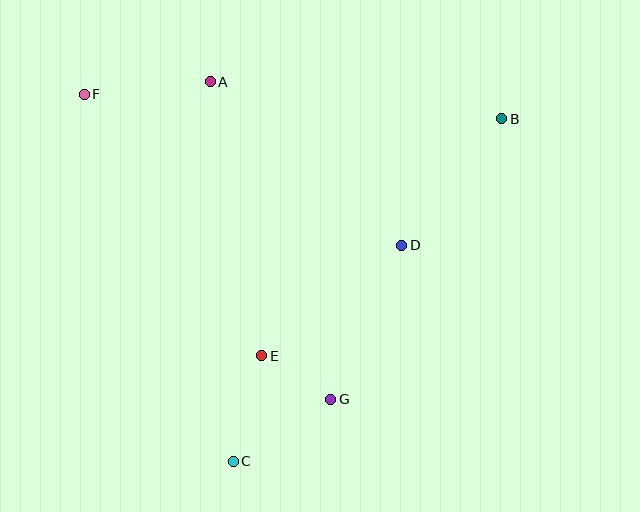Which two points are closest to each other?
Points E and G are closest to each other.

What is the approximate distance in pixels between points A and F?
The distance between A and F is approximately 126 pixels.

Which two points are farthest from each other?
Points B and C are farthest from each other.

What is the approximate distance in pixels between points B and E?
The distance between B and E is approximately 337 pixels.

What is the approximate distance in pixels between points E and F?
The distance between E and F is approximately 316 pixels.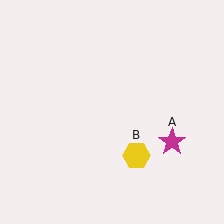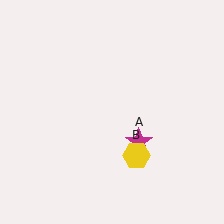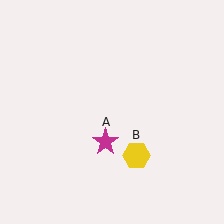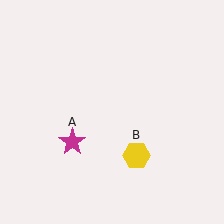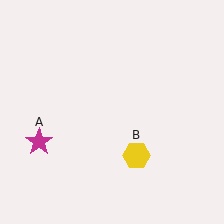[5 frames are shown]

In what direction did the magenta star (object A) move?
The magenta star (object A) moved left.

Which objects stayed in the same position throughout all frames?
Yellow hexagon (object B) remained stationary.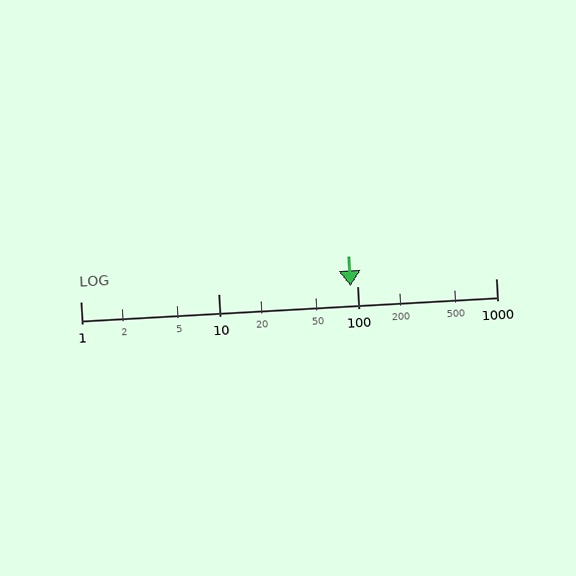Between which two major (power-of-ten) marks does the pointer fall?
The pointer is between 10 and 100.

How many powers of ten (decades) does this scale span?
The scale spans 3 decades, from 1 to 1000.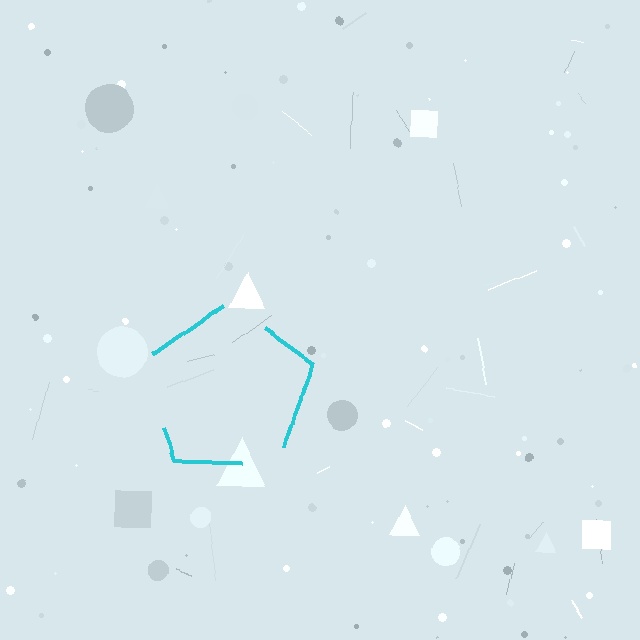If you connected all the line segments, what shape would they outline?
They would outline a pentagon.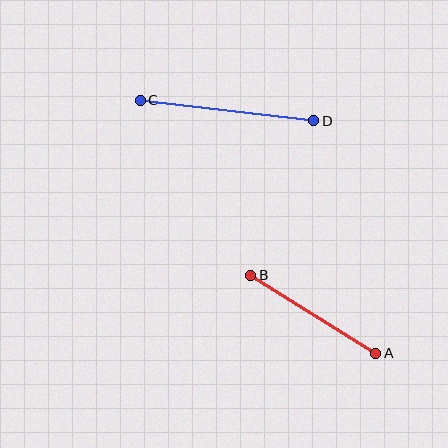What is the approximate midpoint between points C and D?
The midpoint is at approximately (227, 110) pixels.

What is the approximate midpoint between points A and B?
The midpoint is at approximately (313, 314) pixels.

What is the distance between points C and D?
The distance is approximately 175 pixels.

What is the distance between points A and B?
The distance is approximately 148 pixels.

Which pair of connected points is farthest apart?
Points C and D are farthest apart.